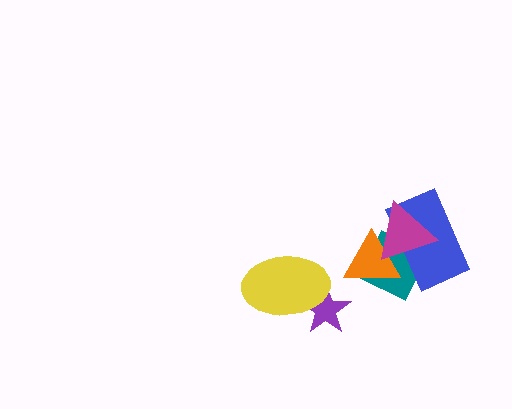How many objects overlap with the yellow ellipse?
1 object overlaps with the yellow ellipse.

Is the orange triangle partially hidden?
Yes, it is partially covered by another shape.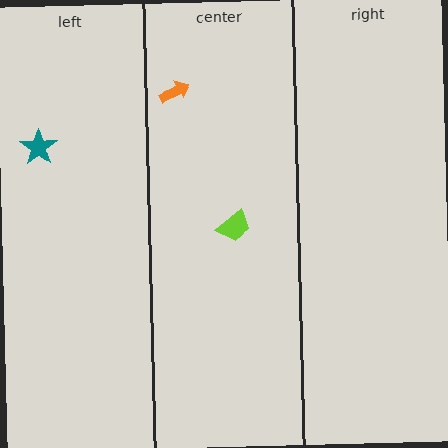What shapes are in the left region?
The teal star.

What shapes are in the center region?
The orange arrow, the lime trapezoid.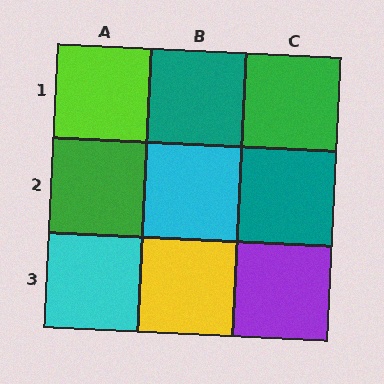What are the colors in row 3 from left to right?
Cyan, yellow, purple.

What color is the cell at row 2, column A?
Green.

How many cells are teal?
2 cells are teal.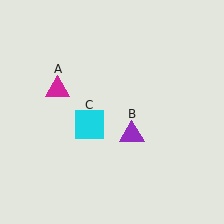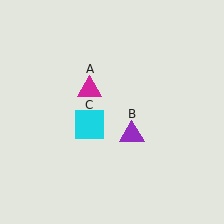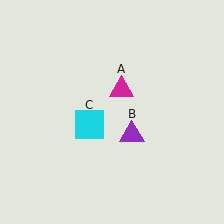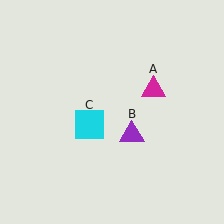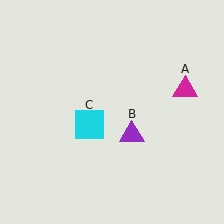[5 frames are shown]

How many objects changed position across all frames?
1 object changed position: magenta triangle (object A).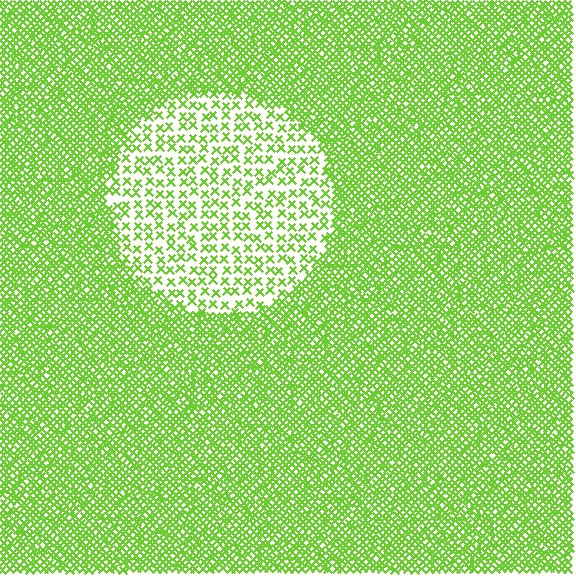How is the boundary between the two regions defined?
The boundary is defined by a change in element density (approximately 2.7x ratio). All elements are the same color, size, and shape.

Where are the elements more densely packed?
The elements are more densely packed outside the circle boundary.